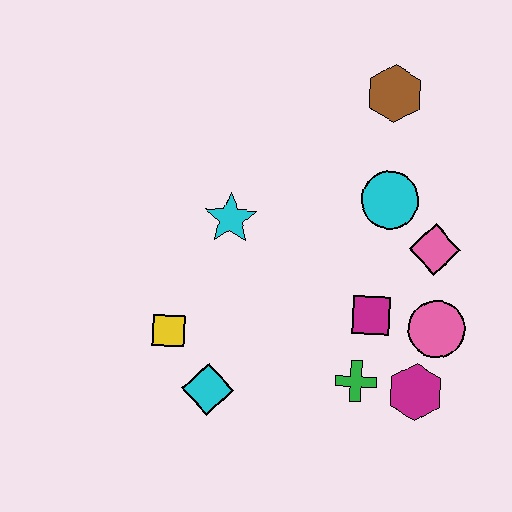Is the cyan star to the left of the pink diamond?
Yes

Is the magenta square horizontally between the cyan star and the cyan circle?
Yes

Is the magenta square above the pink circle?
Yes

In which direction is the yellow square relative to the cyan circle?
The yellow square is to the left of the cyan circle.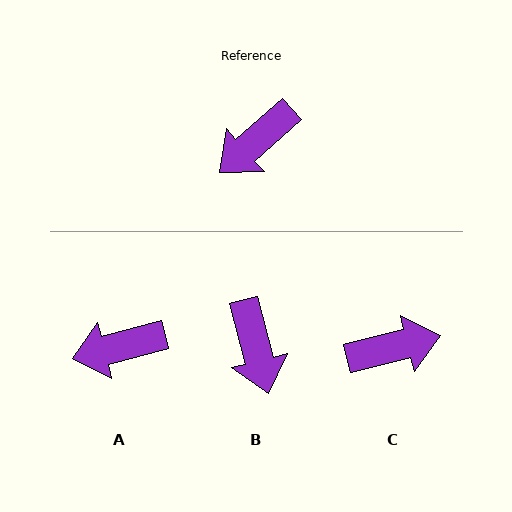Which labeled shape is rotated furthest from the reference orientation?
C, about 152 degrees away.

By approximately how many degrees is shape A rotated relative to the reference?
Approximately 27 degrees clockwise.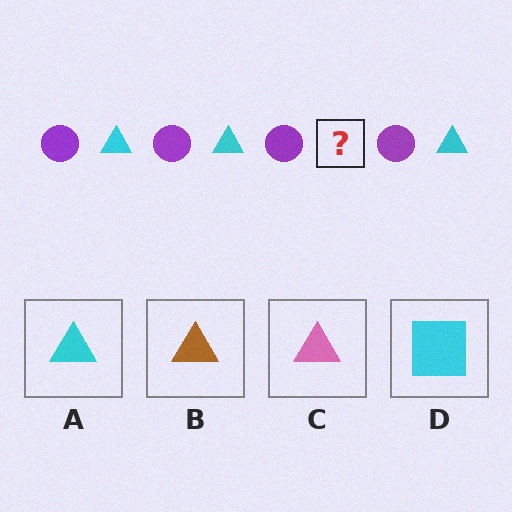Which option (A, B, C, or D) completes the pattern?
A.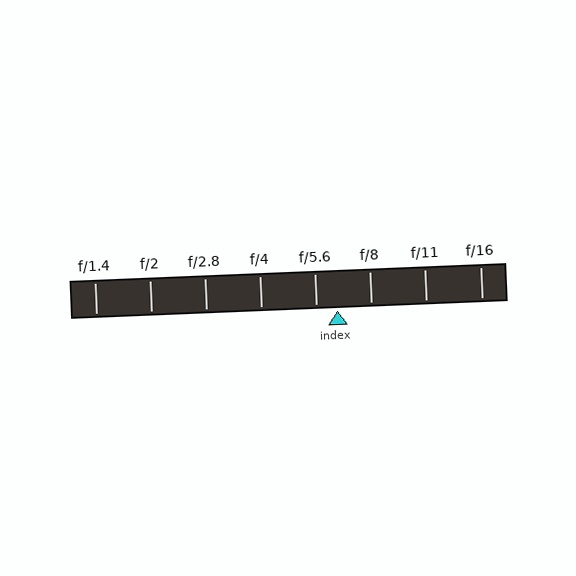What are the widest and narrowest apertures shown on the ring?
The widest aperture shown is f/1.4 and the narrowest is f/16.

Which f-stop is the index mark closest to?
The index mark is closest to f/5.6.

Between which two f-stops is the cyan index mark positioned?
The index mark is between f/5.6 and f/8.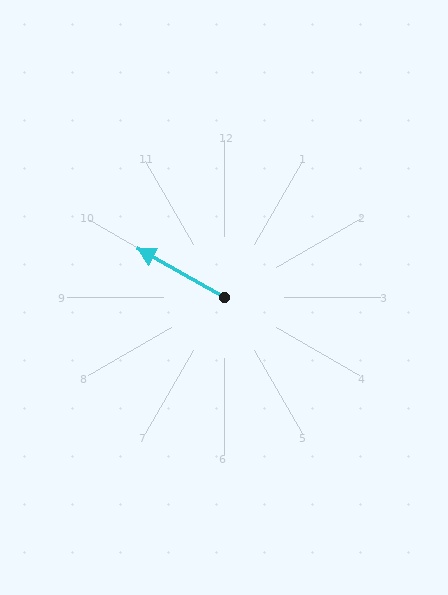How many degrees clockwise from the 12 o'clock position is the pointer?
Approximately 300 degrees.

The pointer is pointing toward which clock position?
Roughly 10 o'clock.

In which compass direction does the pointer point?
Northwest.